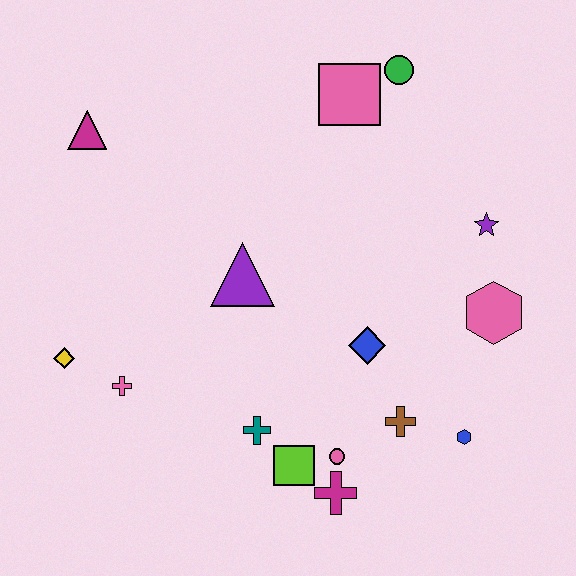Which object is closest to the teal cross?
The lime square is closest to the teal cross.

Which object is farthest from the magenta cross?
The magenta triangle is farthest from the magenta cross.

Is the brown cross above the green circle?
No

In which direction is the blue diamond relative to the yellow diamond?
The blue diamond is to the right of the yellow diamond.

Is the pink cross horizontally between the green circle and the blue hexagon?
No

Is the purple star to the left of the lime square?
No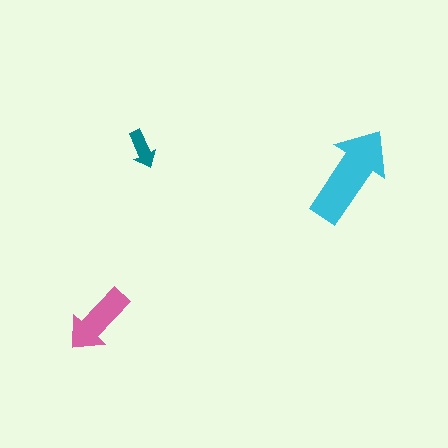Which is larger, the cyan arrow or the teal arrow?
The cyan one.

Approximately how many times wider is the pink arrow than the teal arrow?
About 2 times wider.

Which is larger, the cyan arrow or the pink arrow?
The cyan one.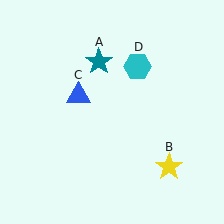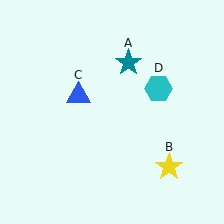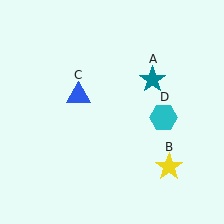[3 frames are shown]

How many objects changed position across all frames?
2 objects changed position: teal star (object A), cyan hexagon (object D).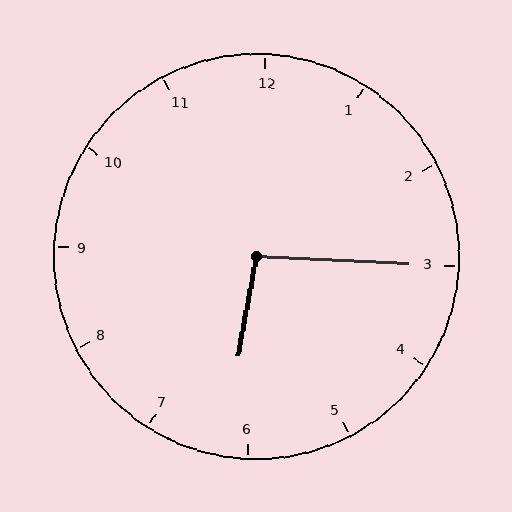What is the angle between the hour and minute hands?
Approximately 98 degrees.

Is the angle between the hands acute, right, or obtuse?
It is obtuse.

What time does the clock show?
6:15.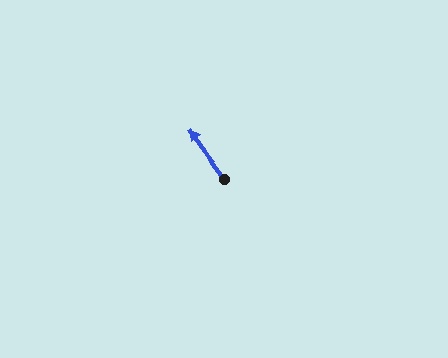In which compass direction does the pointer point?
Northwest.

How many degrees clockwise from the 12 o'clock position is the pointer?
Approximately 324 degrees.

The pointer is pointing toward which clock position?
Roughly 11 o'clock.